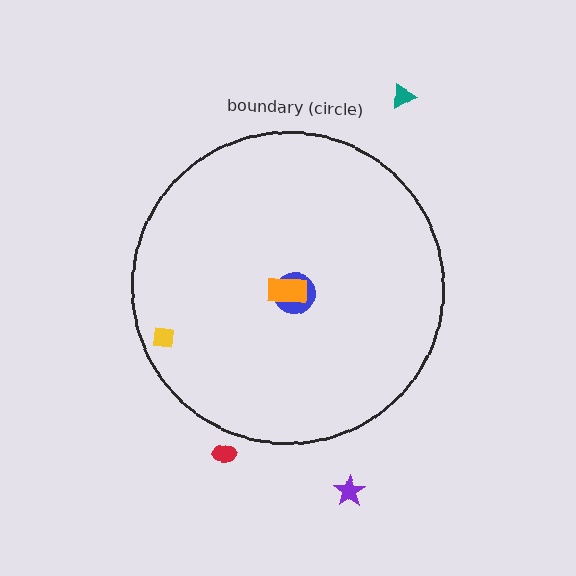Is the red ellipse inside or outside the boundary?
Outside.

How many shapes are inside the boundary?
3 inside, 3 outside.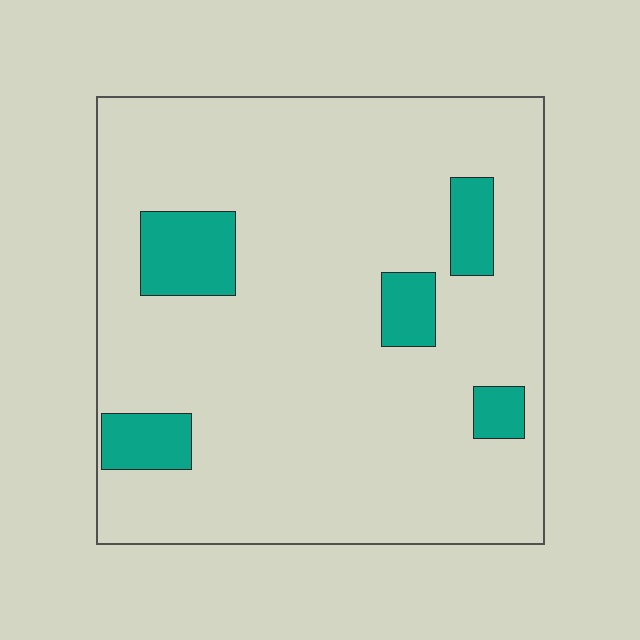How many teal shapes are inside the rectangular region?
5.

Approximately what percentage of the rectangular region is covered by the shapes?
Approximately 10%.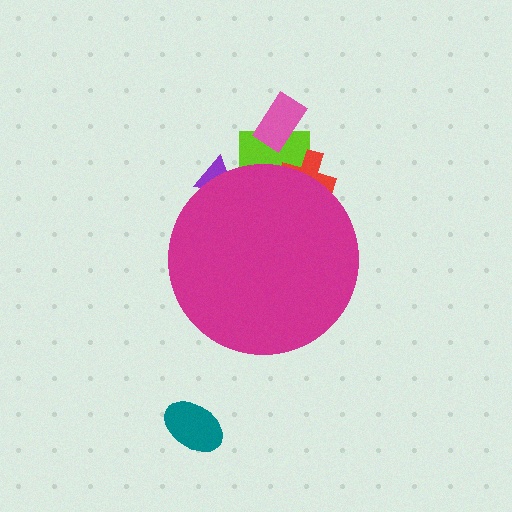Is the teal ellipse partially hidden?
No, the teal ellipse is fully visible.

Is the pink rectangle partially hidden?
No, the pink rectangle is fully visible.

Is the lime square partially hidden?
Yes, the lime square is partially hidden behind the magenta circle.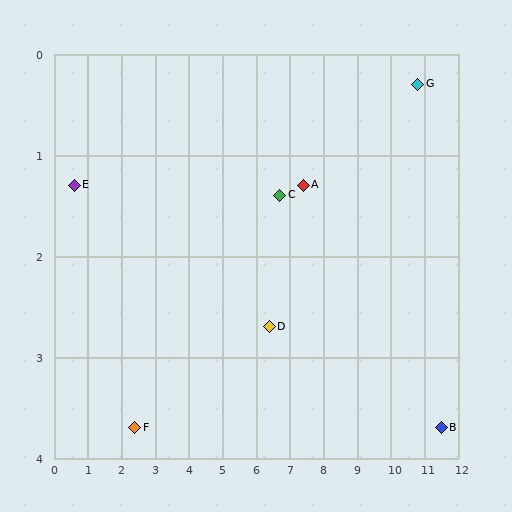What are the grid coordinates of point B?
Point B is at approximately (11.5, 3.7).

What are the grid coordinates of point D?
Point D is at approximately (6.4, 2.7).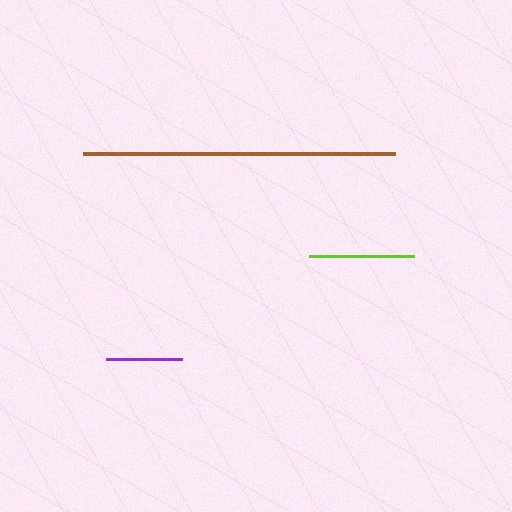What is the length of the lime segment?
The lime segment is approximately 105 pixels long.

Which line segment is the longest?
The brown line is the longest at approximately 313 pixels.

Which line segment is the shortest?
The purple line is the shortest at approximately 76 pixels.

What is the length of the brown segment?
The brown segment is approximately 313 pixels long.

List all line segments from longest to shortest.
From longest to shortest: brown, lime, purple.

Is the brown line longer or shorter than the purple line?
The brown line is longer than the purple line.